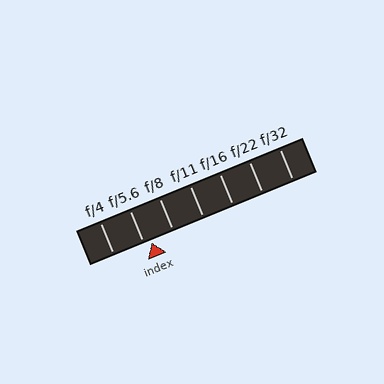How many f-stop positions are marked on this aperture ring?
There are 7 f-stop positions marked.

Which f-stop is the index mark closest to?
The index mark is closest to f/5.6.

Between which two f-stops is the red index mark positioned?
The index mark is between f/5.6 and f/8.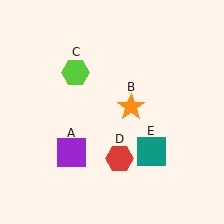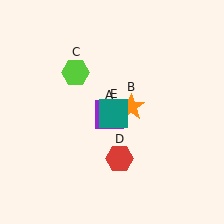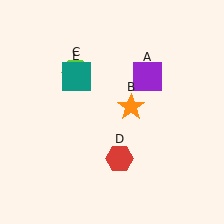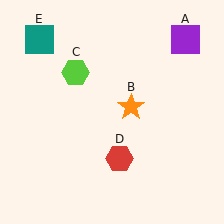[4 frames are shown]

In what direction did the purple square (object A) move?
The purple square (object A) moved up and to the right.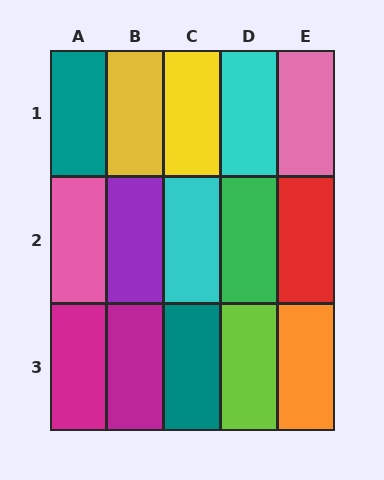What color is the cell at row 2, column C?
Cyan.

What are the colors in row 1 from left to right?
Teal, yellow, yellow, cyan, pink.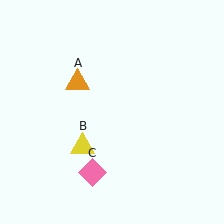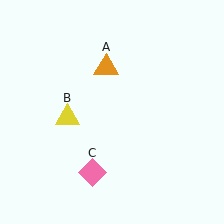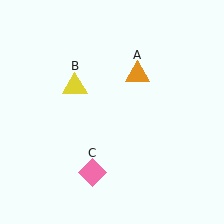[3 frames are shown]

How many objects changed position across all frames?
2 objects changed position: orange triangle (object A), yellow triangle (object B).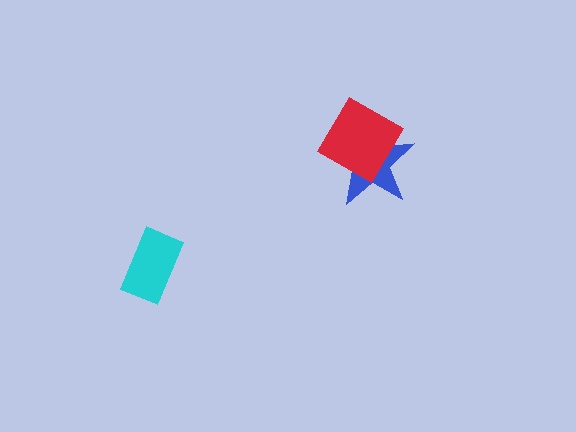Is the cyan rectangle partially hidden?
No, no other shape covers it.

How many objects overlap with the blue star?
1 object overlaps with the blue star.